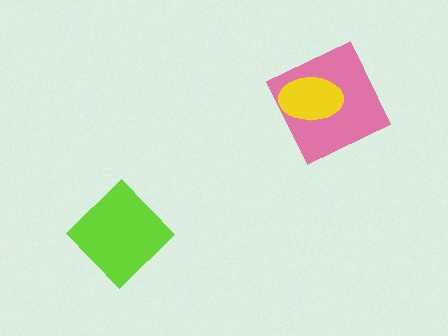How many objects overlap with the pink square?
1 object overlaps with the pink square.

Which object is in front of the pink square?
The yellow ellipse is in front of the pink square.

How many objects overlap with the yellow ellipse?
1 object overlaps with the yellow ellipse.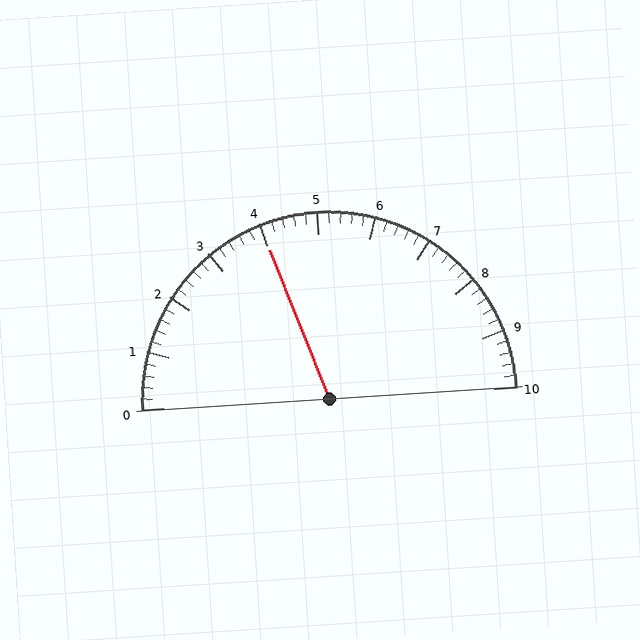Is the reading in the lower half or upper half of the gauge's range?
The reading is in the lower half of the range (0 to 10).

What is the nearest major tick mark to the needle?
The nearest major tick mark is 4.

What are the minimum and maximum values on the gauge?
The gauge ranges from 0 to 10.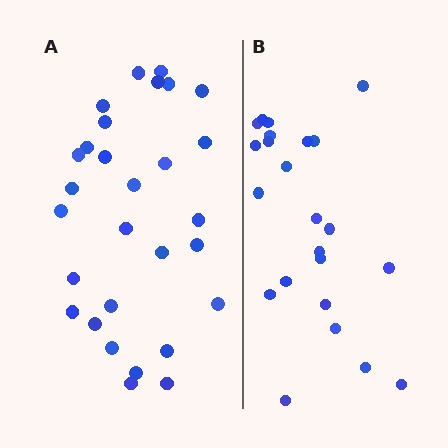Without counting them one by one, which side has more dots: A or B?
Region A (the left region) has more dots.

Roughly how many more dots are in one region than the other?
Region A has about 6 more dots than region B.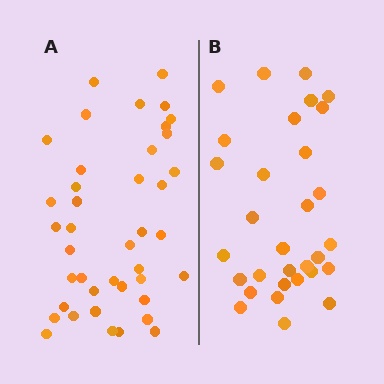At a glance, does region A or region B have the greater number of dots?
Region A (the left region) has more dots.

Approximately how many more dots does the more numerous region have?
Region A has roughly 10 or so more dots than region B.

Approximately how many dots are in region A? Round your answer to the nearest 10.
About 40 dots. (The exact count is 41, which rounds to 40.)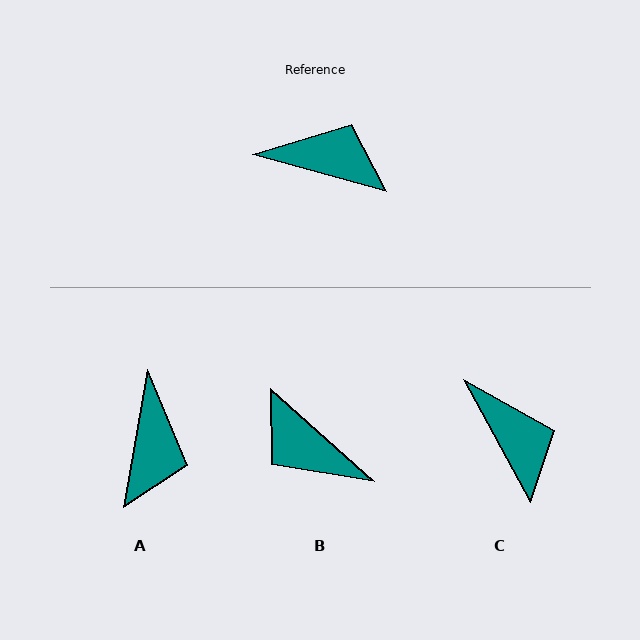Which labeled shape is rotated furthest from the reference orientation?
B, about 154 degrees away.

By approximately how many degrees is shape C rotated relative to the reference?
Approximately 46 degrees clockwise.